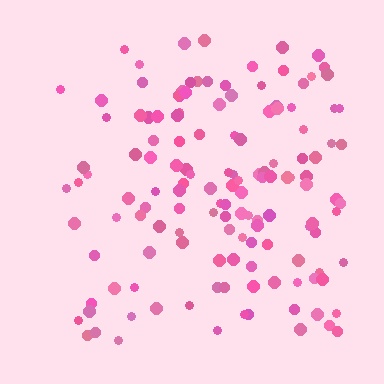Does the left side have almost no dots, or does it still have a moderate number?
Still a moderate number, just noticeably fewer than the right.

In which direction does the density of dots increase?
From left to right, with the right side densest.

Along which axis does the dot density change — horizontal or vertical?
Horizontal.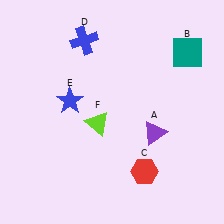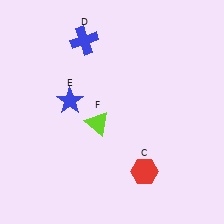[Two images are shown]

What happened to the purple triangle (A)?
The purple triangle (A) was removed in Image 2. It was in the bottom-right area of Image 1.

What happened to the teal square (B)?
The teal square (B) was removed in Image 2. It was in the top-right area of Image 1.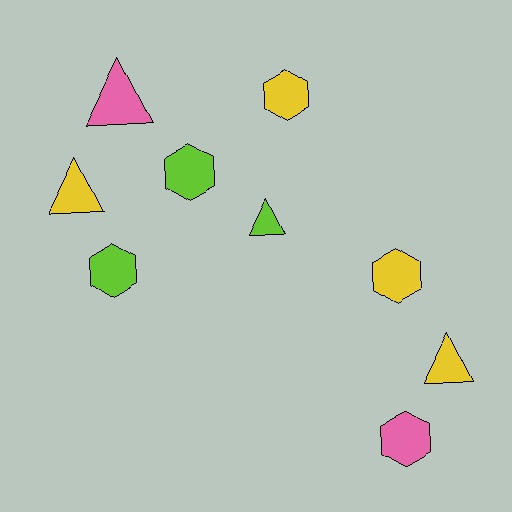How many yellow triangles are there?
There are 2 yellow triangles.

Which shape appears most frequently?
Hexagon, with 5 objects.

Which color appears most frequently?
Yellow, with 4 objects.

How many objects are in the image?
There are 9 objects.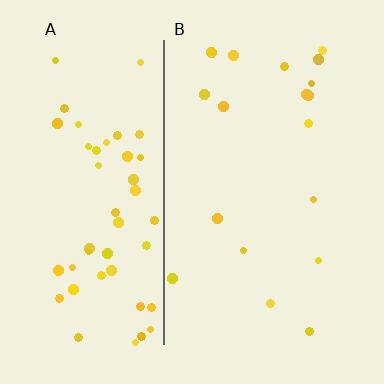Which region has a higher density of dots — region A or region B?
A (the left).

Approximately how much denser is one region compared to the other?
Approximately 2.8× — region A over region B.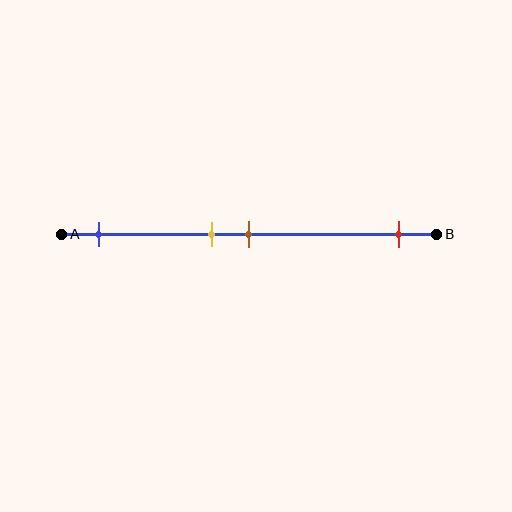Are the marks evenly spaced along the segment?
No, the marks are not evenly spaced.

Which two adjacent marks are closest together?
The yellow and brown marks are the closest adjacent pair.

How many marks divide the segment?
There are 4 marks dividing the segment.